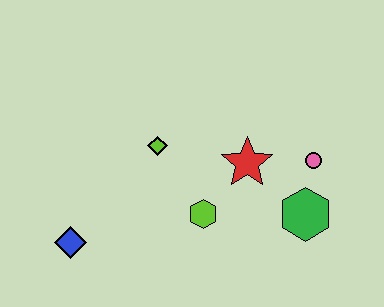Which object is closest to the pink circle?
The green hexagon is closest to the pink circle.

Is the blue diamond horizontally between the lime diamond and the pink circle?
No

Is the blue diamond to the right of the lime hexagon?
No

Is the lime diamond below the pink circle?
No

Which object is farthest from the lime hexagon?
The blue diamond is farthest from the lime hexagon.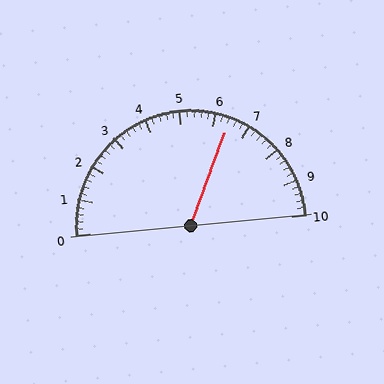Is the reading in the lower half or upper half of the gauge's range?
The reading is in the upper half of the range (0 to 10).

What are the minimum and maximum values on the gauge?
The gauge ranges from 0 to 10.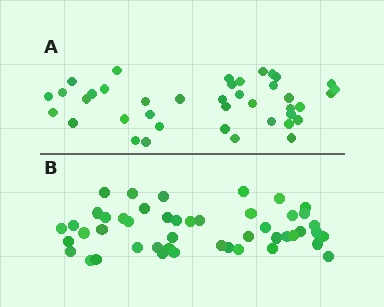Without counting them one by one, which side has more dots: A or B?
Region B (the bottom region) has more dots.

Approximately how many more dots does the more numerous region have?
Region B has roughly 8 or so more dots than region A.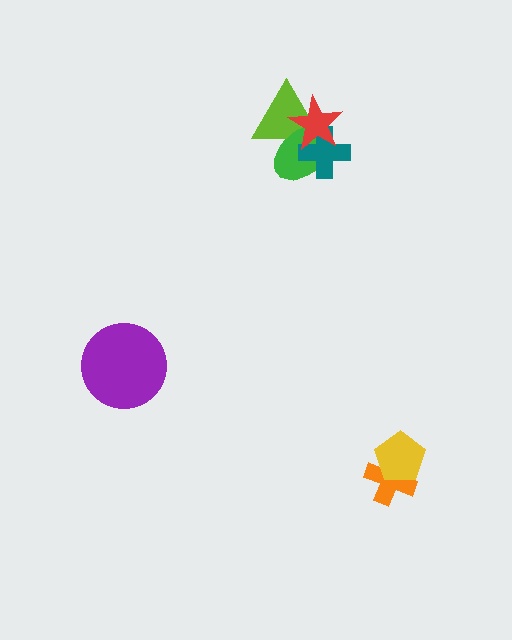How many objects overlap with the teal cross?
3 objects overlap with the teal cross.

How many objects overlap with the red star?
3 objects overlap with the red star.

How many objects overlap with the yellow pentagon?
1 object overlaps with the yellow pentagon.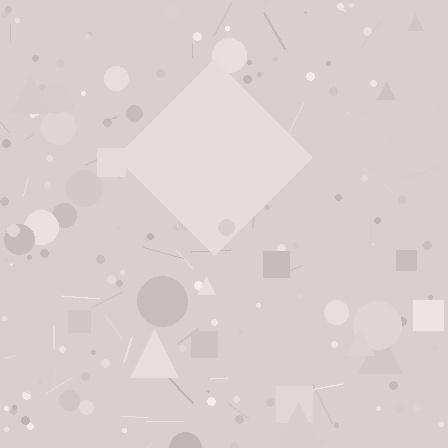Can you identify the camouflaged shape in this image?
The camouflaged shape is a diamond.